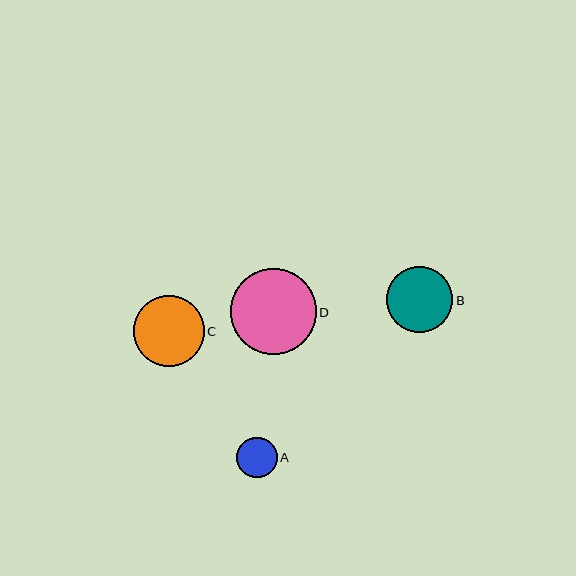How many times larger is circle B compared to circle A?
Circle B is approximately 1.6 times the size of circle A.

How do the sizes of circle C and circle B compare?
Circle C and circle B are approximately the same size.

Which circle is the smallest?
Circle A is the smallest with a size of approximately 41 pixels.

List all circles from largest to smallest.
From largest to smallest: D, C, B, A.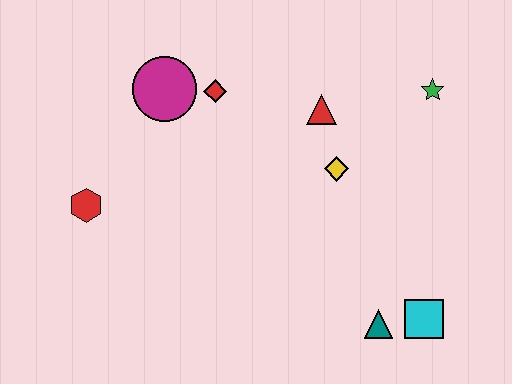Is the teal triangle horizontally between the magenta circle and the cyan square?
Yes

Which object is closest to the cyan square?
The teal triangle is closest to the cyan square.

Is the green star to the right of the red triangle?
Yes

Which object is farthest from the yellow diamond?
The red hexagon is farthest from the yellow diamond.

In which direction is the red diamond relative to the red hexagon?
The red diamond is to the right of the red hexagon.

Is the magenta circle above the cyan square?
Yes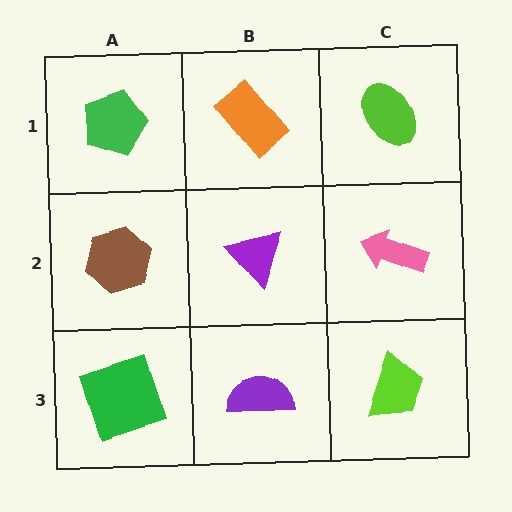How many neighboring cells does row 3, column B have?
3.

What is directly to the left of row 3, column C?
A purple semicircle.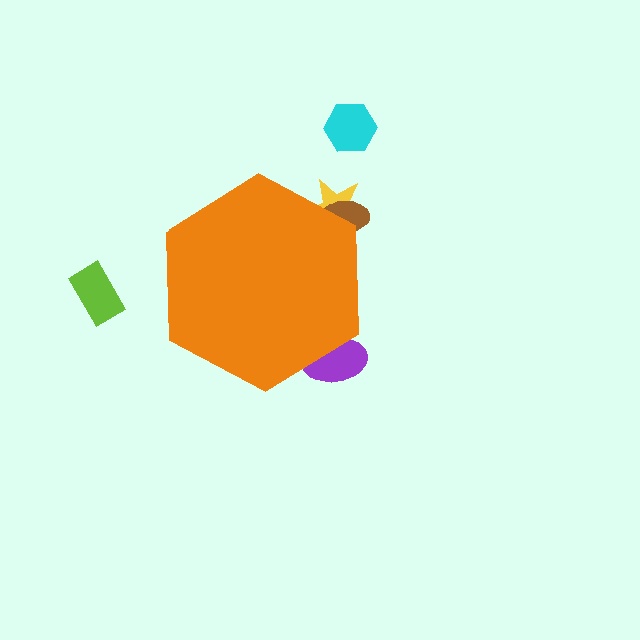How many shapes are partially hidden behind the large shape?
3 shapes are partially hidden.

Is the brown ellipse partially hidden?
Yes, the brown ellipse is partially hidden behind the orange hexagon.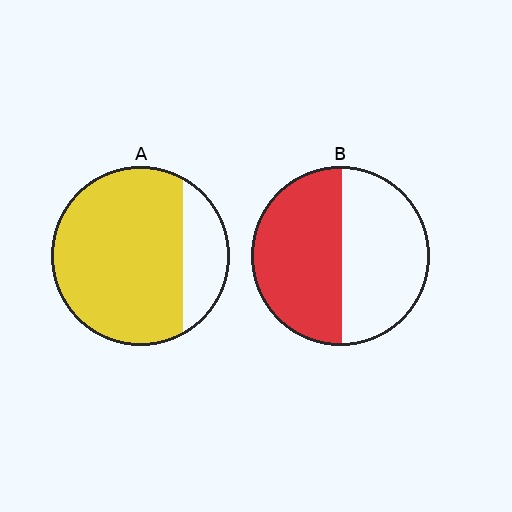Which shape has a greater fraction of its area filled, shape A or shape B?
Shape A.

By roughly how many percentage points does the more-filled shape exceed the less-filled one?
By roughly 30 percentage points (A over B).